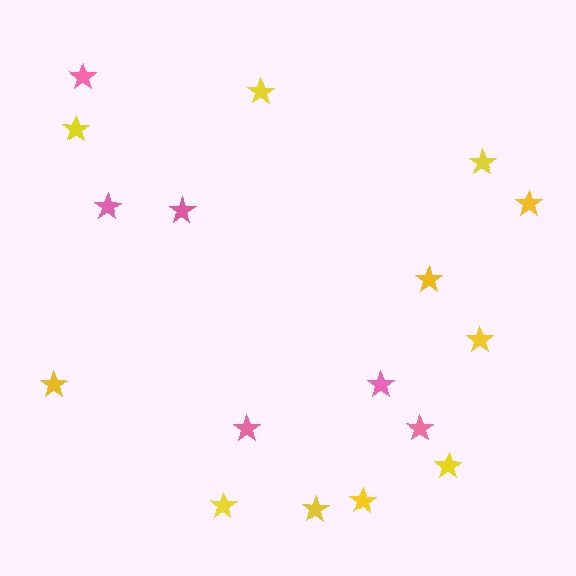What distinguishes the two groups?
There are 2 groups: one group of yellow stars (11) and one group of pink stars (6).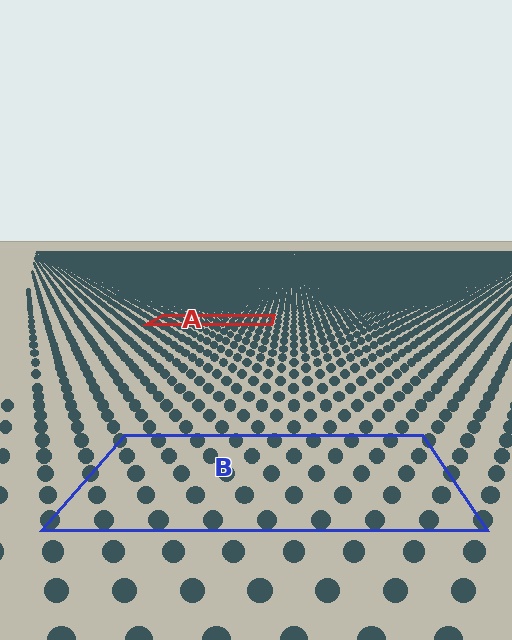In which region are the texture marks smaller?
The texture marks are smaller in region A, because it is farther away.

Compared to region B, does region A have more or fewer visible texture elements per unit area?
Region A has more texture elements per unit area — they are packed more densely because it is farther away.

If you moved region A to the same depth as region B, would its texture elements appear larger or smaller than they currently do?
They would appear larger. At a closer depth, the same texture elements are projected at a bigger on-screen size.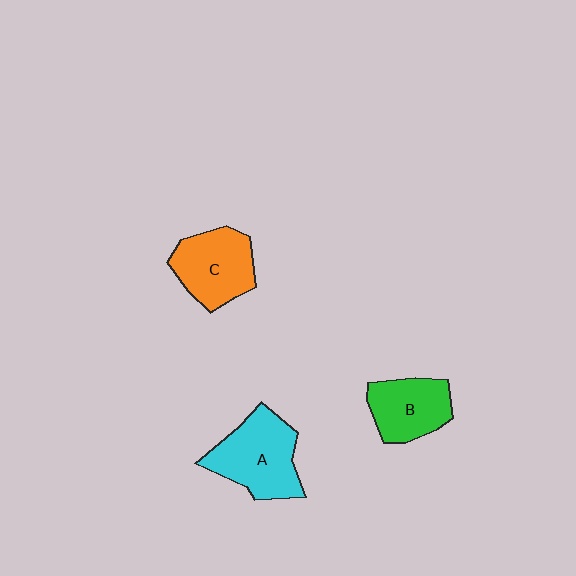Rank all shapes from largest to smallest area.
From largest to smallest: A (cyan), C (orange), B (green).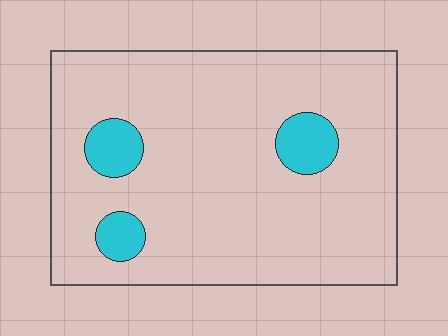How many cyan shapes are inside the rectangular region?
3.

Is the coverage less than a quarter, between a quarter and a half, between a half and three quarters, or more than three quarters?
Less than a quarter.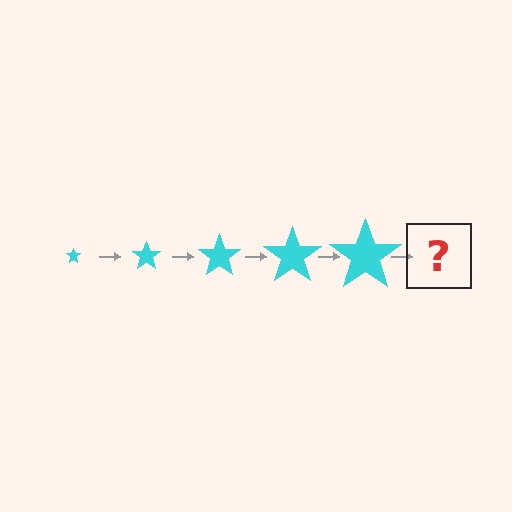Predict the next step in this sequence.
The next step is a cyan star, larger than the previous one.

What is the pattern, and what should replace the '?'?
The pattern is that the star gets progressively larger each step. The '?' should be a cyan star, larger than the previous one.